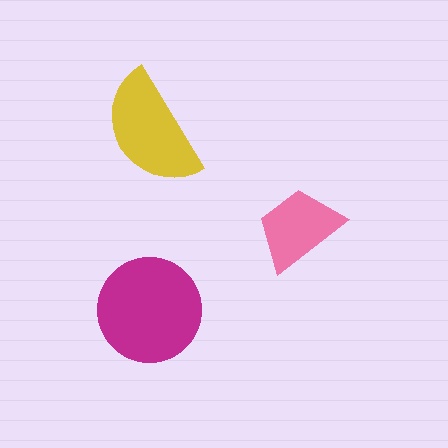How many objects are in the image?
There are 3 objects in the image.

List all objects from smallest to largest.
The pink trapezoid, the yellow semicircle, the magenta circle.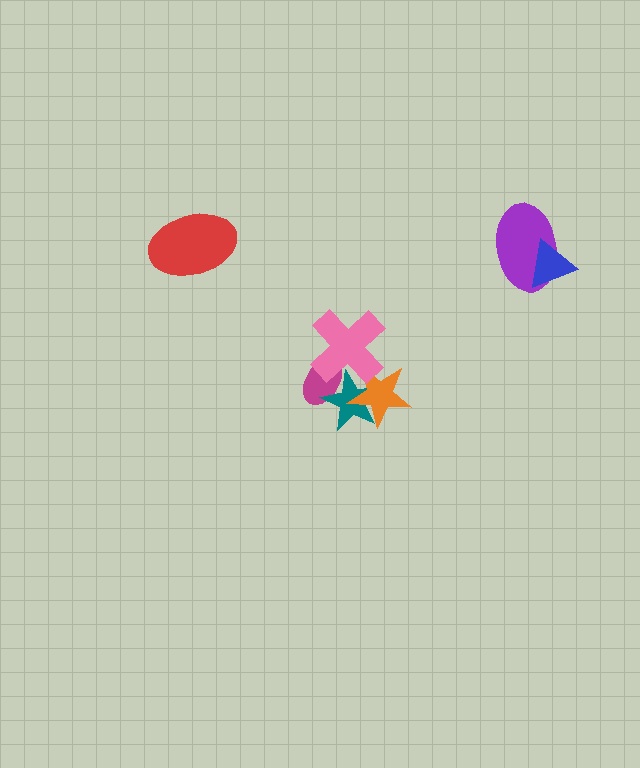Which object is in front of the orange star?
The pink cross is in front of the orange star.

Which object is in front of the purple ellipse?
The blue triangle is in front of the purple ellipse.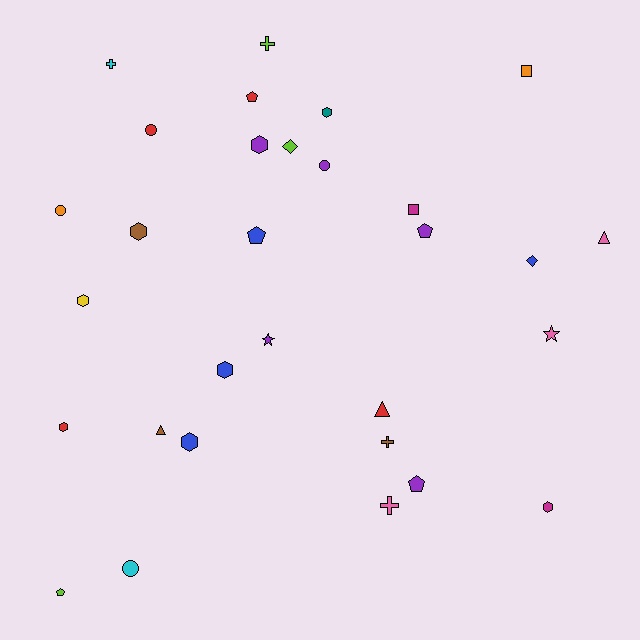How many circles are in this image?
There are 4 circles.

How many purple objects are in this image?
There are 5 purple objects.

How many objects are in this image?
There are 30 objects.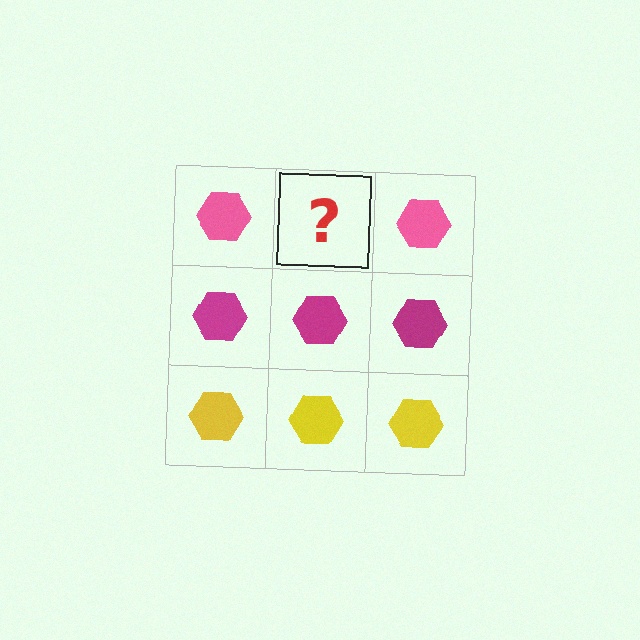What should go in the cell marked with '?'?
The missing cell should contain a pink hexagon.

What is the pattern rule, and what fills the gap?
The rule is that each row has a consistent color. The gap should be filled with a pink hexagon.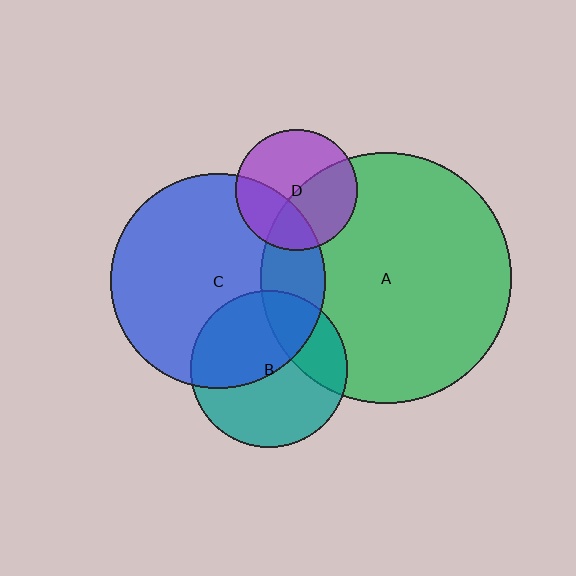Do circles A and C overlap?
Yes.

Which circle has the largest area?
Circle A (green).